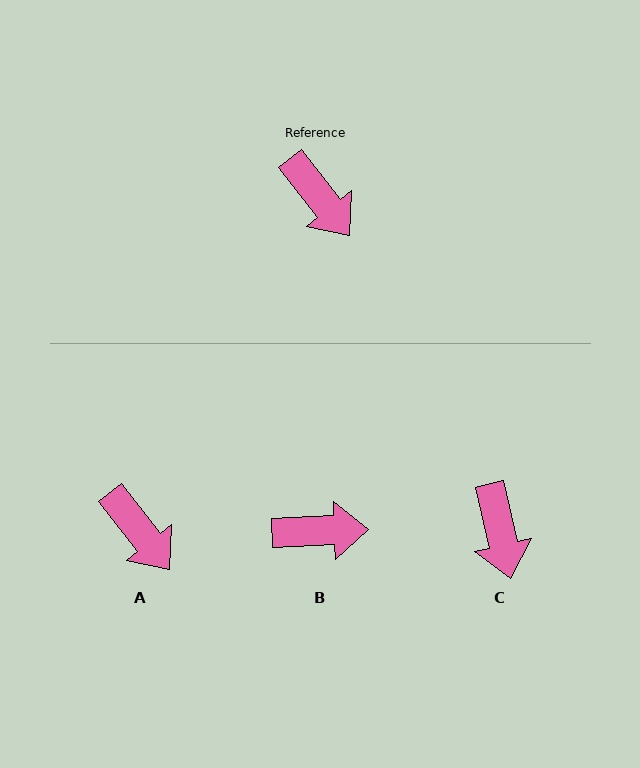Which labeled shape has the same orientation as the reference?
A.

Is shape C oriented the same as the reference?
No, it is off by about 25 degrees.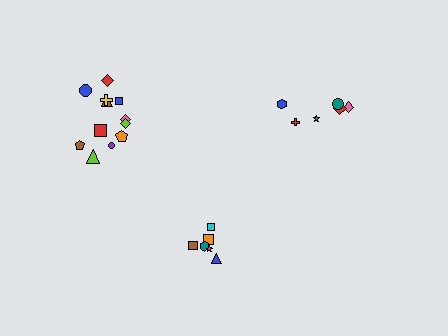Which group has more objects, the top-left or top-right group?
The top-left group.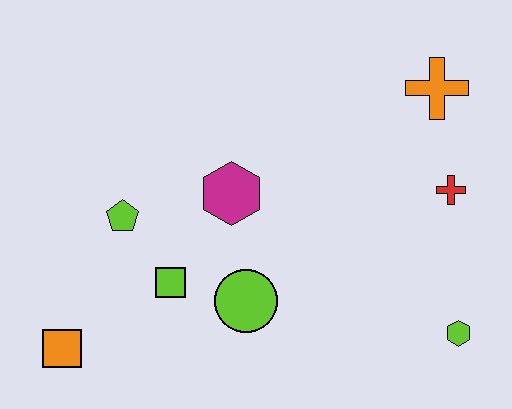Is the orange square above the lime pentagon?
No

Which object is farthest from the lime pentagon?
The lime hexagon is farthest from the lime pentagon.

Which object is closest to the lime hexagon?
The red cross is closest to the lime hexagon.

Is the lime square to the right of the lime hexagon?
No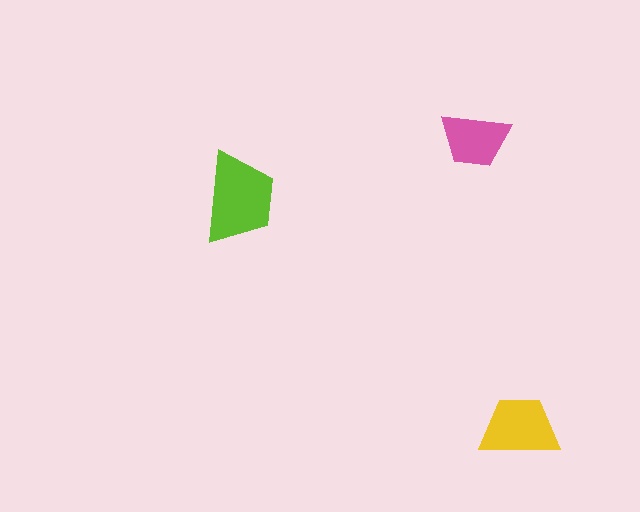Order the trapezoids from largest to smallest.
the lime one, the yellow one, the pink one.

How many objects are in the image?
There are 3 objects in the image.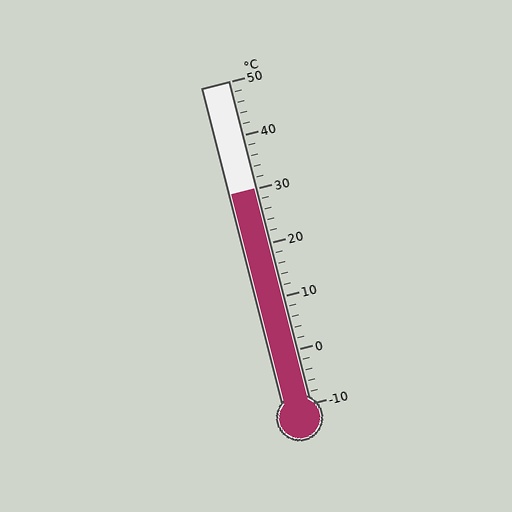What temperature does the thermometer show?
The thermometer shows approximately 30°C.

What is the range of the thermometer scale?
The thermometer scale ranges from -10°C to 50°C.